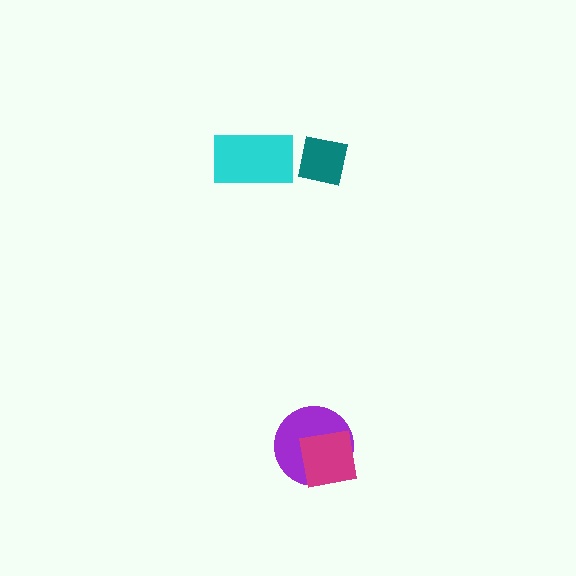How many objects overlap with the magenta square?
1 object overlaps with the magenta square.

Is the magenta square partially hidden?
No, no other shape covers it.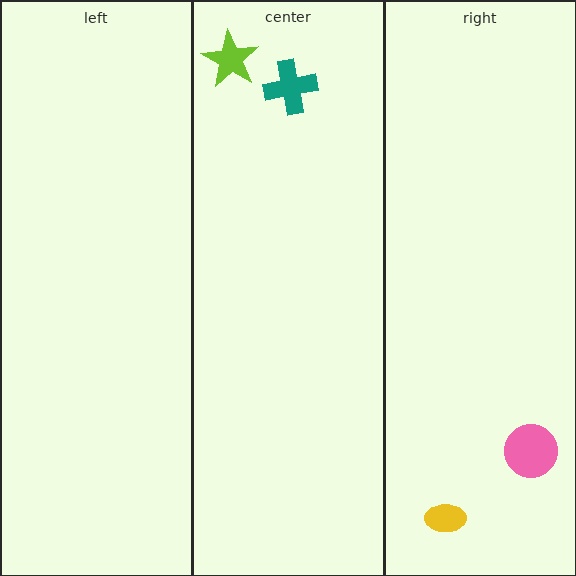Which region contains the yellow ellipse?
The right region.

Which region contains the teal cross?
The center region.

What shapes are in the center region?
The teal cross, the lime star.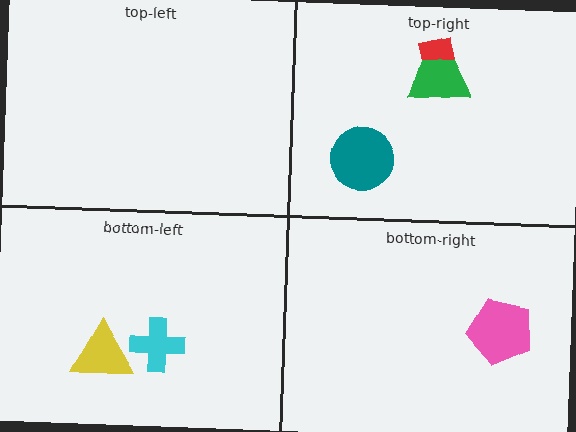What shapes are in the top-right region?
The red rectangle, the green trapezoid, the teal circle.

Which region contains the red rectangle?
The top-right region.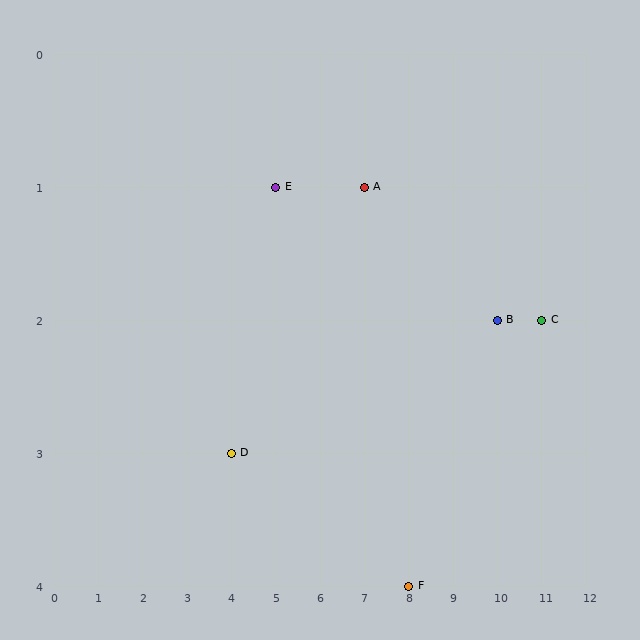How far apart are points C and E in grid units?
Points C and E are 6 columns and 1 row apart (about 6.1 grid units diagonally).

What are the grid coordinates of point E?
Point E is at grid coordinates (5, 1).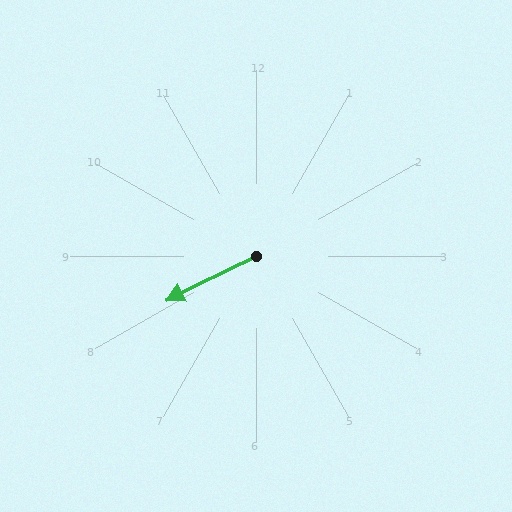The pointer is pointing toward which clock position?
Roughly 8 o'clock.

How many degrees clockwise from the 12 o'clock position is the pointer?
Approximately 244 degrees.